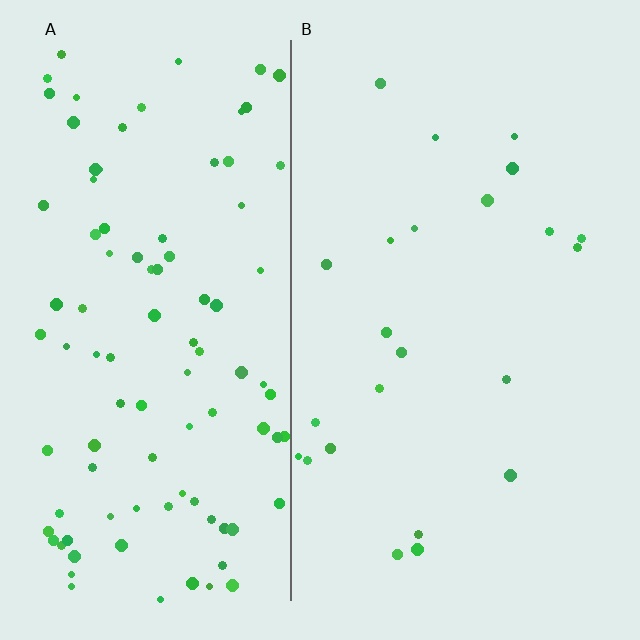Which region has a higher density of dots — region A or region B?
A (the left).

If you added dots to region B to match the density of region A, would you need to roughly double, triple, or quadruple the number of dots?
Approximately quadruple.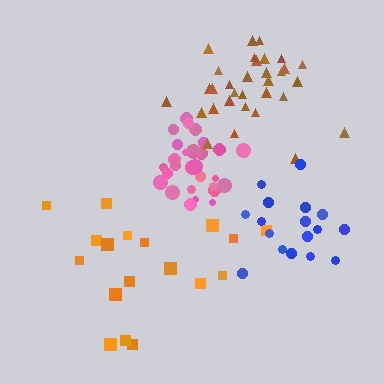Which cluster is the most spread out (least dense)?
Orange.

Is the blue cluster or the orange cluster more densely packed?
Blue.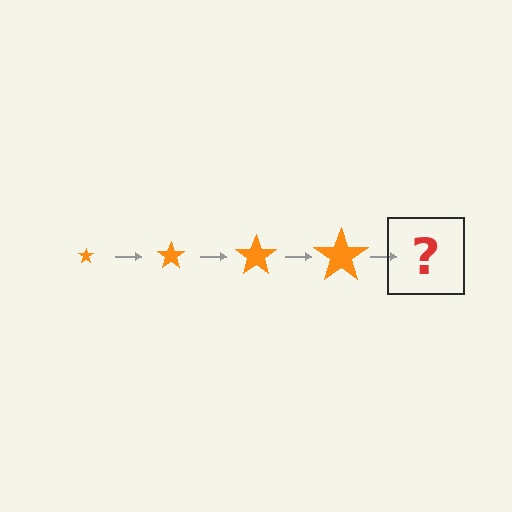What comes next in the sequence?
The next element should be an orange star, larger than the previous one.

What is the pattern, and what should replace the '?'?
The pattern is that the star gets progressively larger each step. The '?' should be an orange star, larger than the previous one.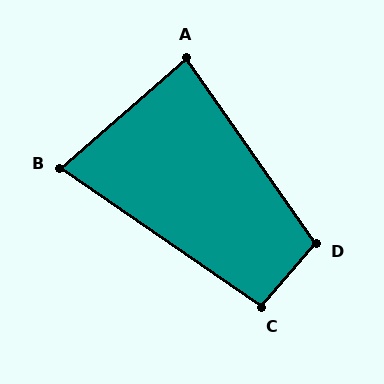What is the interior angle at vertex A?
Approximately 84 degrees (acute).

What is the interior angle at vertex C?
Approximately 96 degrees (obtuse).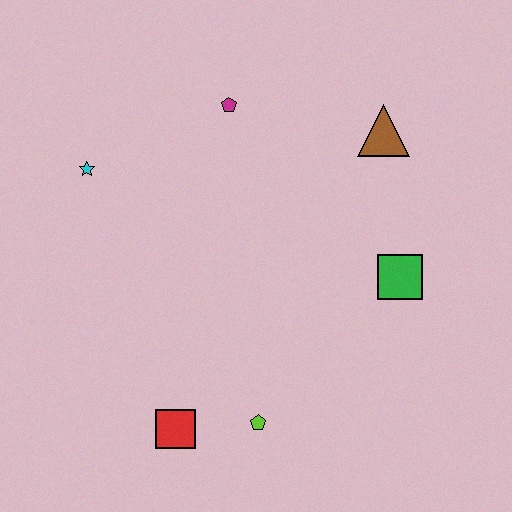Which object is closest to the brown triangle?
The green square is closest to the brown triangle.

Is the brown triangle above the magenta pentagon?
No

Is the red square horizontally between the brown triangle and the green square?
No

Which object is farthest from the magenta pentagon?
The red square is farthest from the magenta pentagon.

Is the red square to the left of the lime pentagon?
Yes